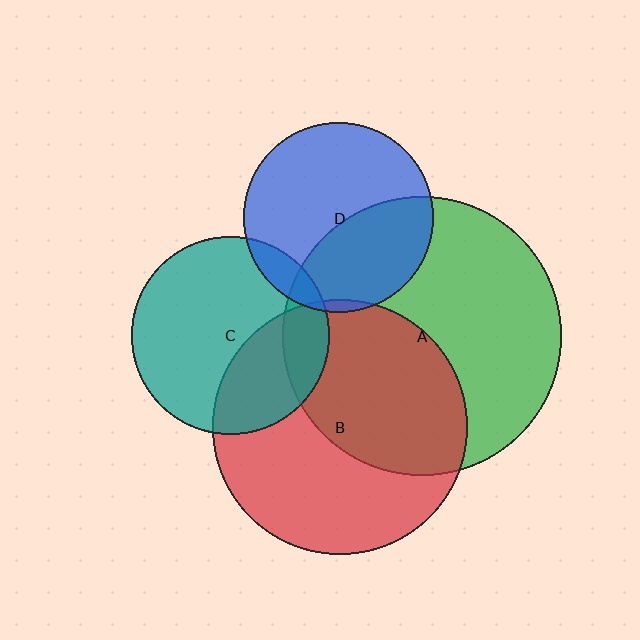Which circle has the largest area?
Circle A (green).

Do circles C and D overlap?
Yes.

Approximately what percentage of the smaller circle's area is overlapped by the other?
Approximately 10%.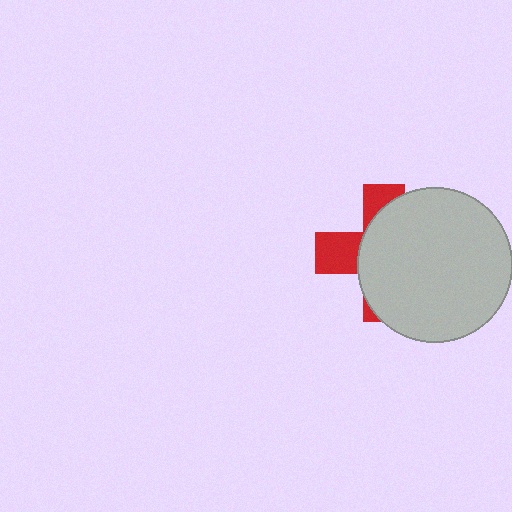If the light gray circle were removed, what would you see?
You would see the complete red cross.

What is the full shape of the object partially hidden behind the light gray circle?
The partially hidden object is a red cross.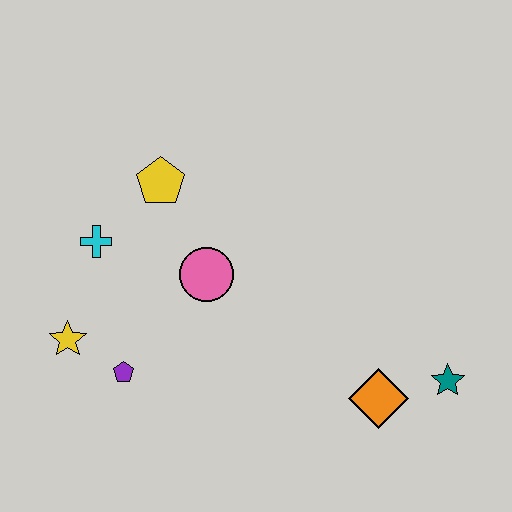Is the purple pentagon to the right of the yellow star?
Yes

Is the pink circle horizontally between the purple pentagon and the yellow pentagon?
No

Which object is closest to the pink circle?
The yellow pentagon is closest to the pink circle.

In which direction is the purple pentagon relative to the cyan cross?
The purple pentagon is below the cyan cross.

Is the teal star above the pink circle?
No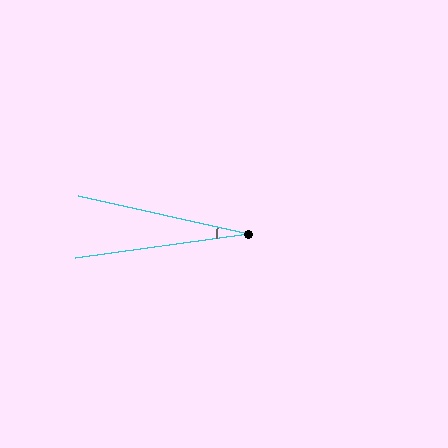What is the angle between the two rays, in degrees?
Approximately 20 degrees.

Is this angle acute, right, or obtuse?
It is acute.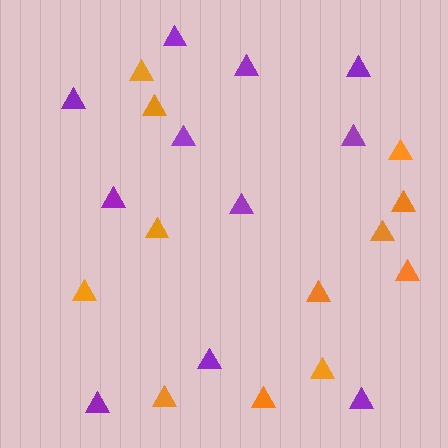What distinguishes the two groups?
There are 2 groups: one group of purple triangles (11) and one group of orange triangles (12).